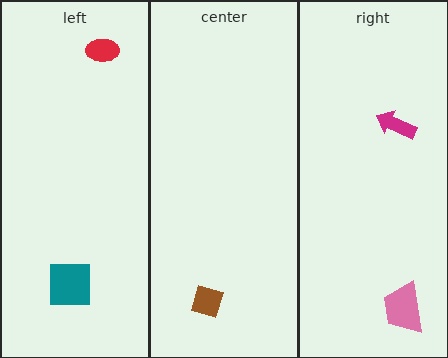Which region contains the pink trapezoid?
The right region.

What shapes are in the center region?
The brown diamond.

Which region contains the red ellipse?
The left region.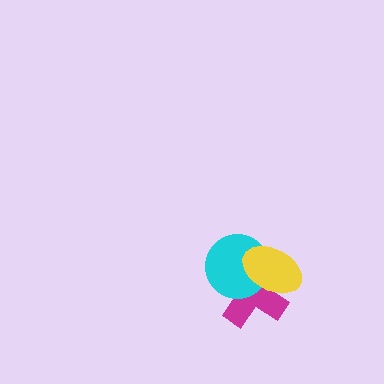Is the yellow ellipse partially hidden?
No, no other shape covers it.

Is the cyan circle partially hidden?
Yes, it is partially covered by another shape.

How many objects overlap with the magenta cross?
2 objects overlap with the magenta cross.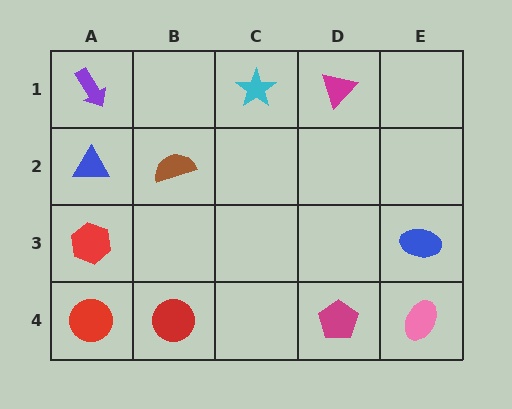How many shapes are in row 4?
4 shapes.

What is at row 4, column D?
A magenta pentagon.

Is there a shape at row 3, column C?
No, that cell is empty.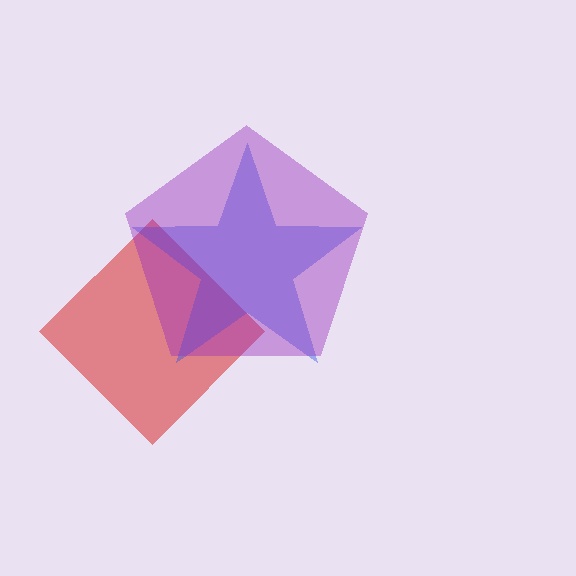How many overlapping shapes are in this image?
There are 3 overlapping shapes in the image.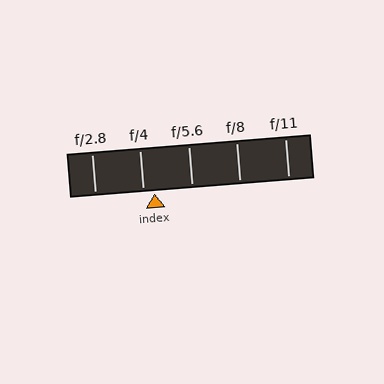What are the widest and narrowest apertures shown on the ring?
The widest aperture shown is f/2.8 and the narrowest is f/11.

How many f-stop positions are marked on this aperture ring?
There are 5 f-stop positions marked.